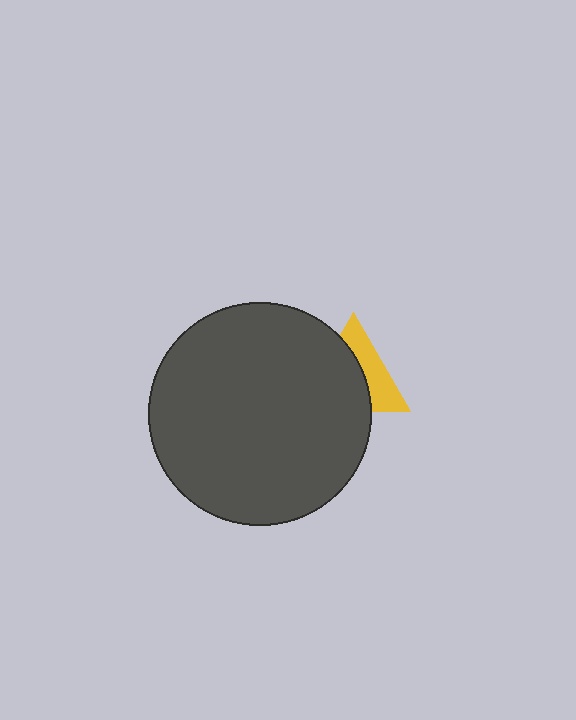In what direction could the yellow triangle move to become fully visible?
The yellow triangle could move right. That would shift it out from behind the dark gray circle entirely.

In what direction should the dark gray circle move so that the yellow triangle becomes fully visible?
The dark gray circle should move left. That is the shortest direction to clear the overlap and leave the yellow triangle fully visible.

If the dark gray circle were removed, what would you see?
You would see the complete yellow triangle.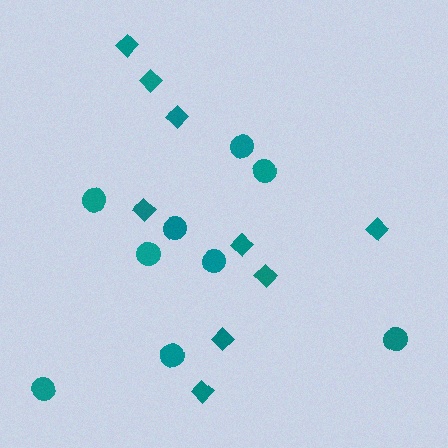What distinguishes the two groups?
There are 2 groups: one group of circles (9) and one group of diamonds (9).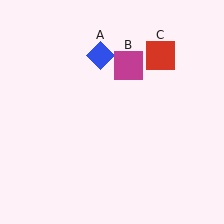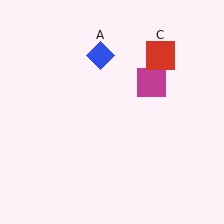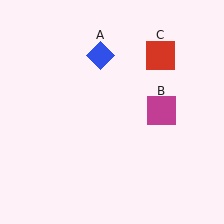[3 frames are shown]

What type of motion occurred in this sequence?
The magenta square (object B) rotated clockwise around the center of the scene.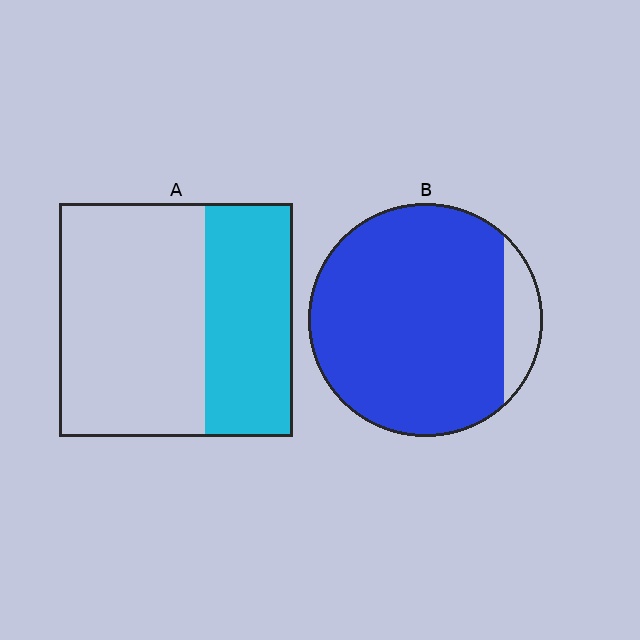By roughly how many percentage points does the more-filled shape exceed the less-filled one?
By roughly 50 percentage points (B over A).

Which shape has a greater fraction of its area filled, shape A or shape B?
Shape B.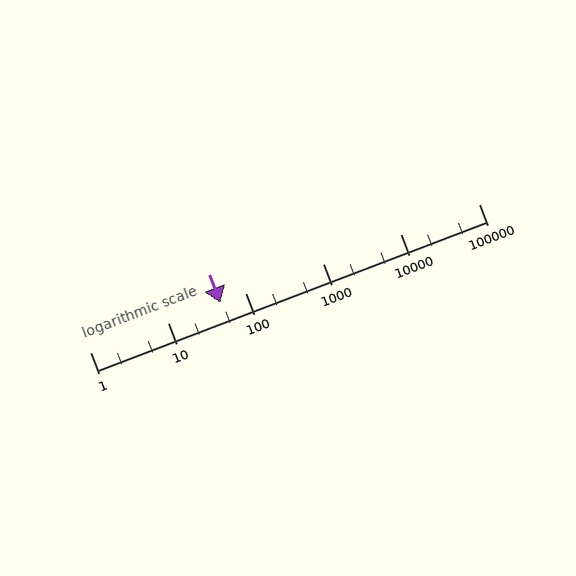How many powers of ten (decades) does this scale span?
The scale spans 5 decades, from 1 to 100000.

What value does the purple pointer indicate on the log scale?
The pointer indicates approximately 47.